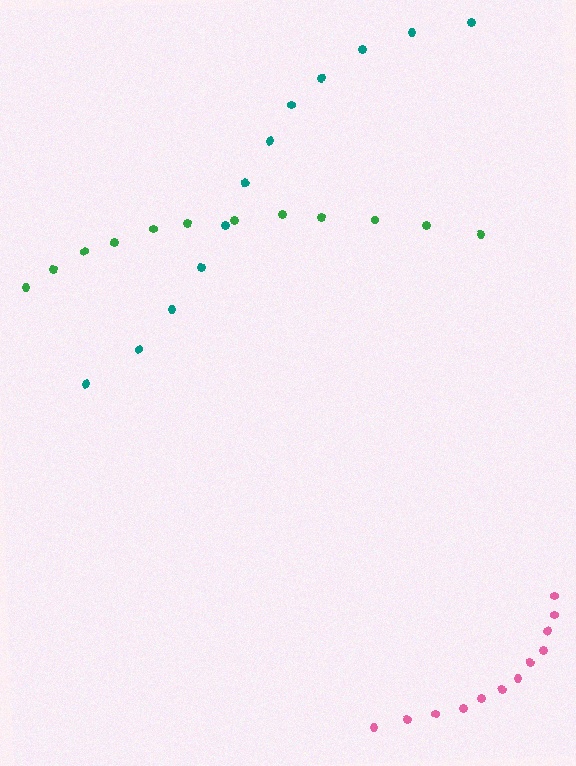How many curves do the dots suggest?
There are 3 distinct paths.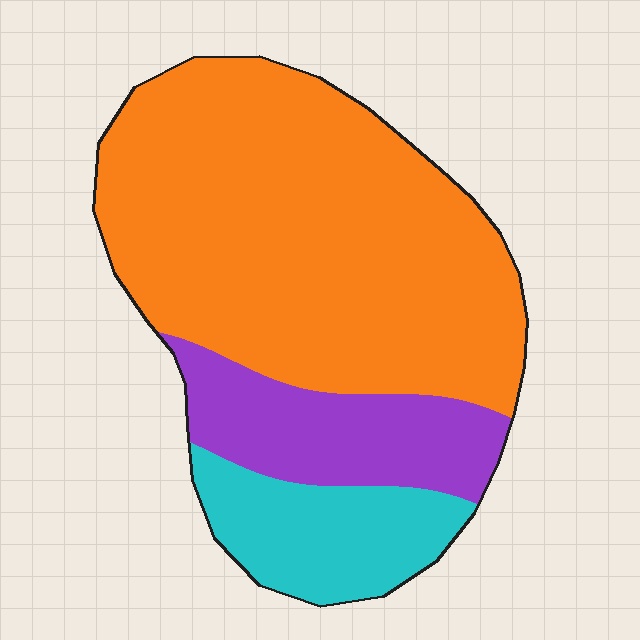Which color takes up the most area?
Orange, at roughly 65%.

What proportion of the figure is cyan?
Cyan covers 16% of the figure.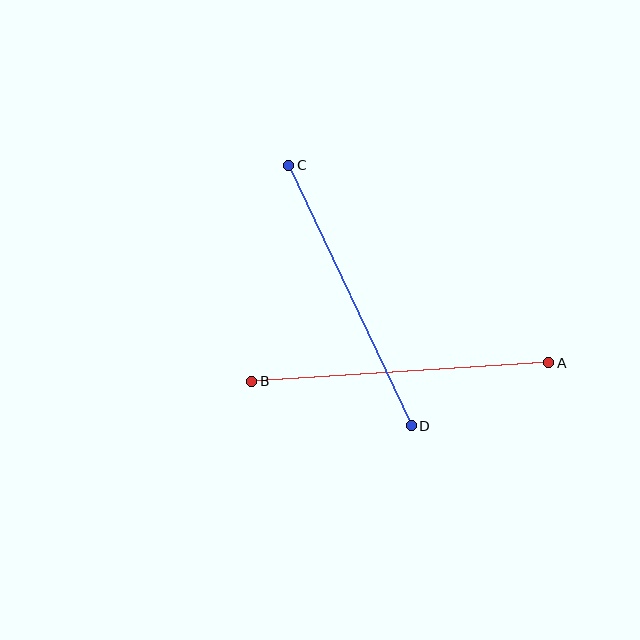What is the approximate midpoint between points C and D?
The midpoint is at approximately (350, 296) pixels.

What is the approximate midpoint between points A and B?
The midpoint is at approximately (400, 372) pixels.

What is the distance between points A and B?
The distance is approximately 298 pixels.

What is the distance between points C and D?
The distance is approximately 288 pixels.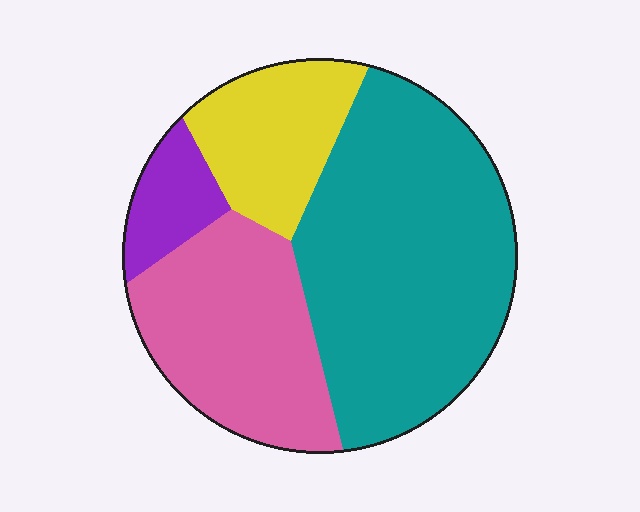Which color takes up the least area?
Purple, at roughly 10%.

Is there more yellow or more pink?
Pink.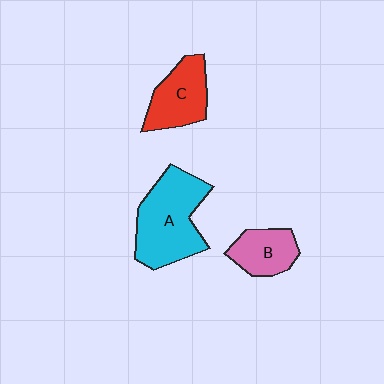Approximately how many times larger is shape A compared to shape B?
Approximately 2.0 times.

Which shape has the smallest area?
Shape B (pink).